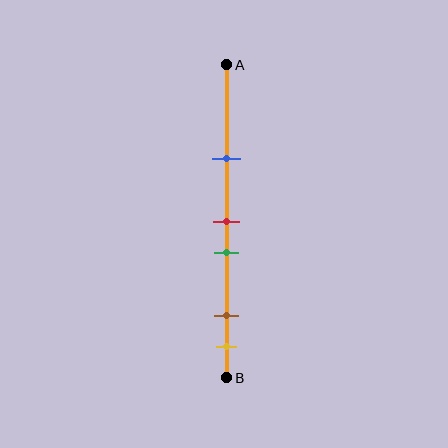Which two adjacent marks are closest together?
The red and green marks are the closest adjacent pair.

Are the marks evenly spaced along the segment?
No, the marks are not evenly spaced.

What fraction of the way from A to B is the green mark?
The green mark is approximately 60% (0.6) of the way from A to B.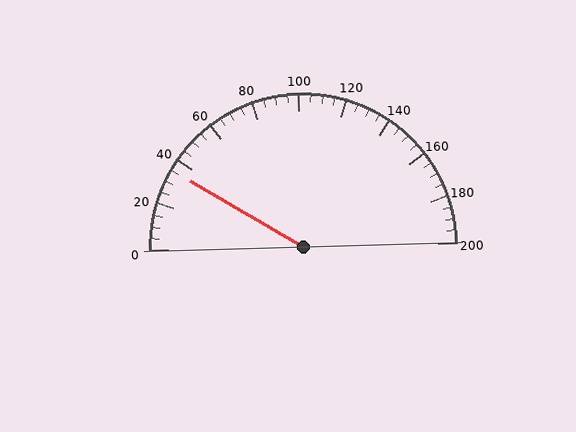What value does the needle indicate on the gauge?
The needle indicates approximately 35.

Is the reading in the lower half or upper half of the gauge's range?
The reading is in the lower half of the range (0 to 200).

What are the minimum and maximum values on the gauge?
The gauge ranges from 0 to 200.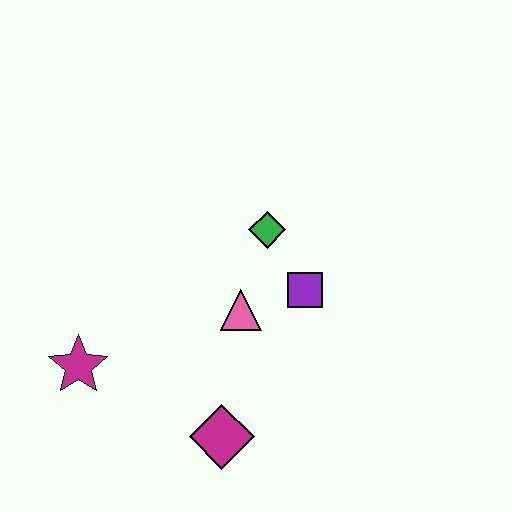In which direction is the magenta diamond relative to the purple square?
The magenta diamond is below the purple square.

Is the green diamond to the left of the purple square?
Yes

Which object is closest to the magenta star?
The magenta diamond is closest to the magenta star.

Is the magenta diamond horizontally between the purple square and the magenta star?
Yes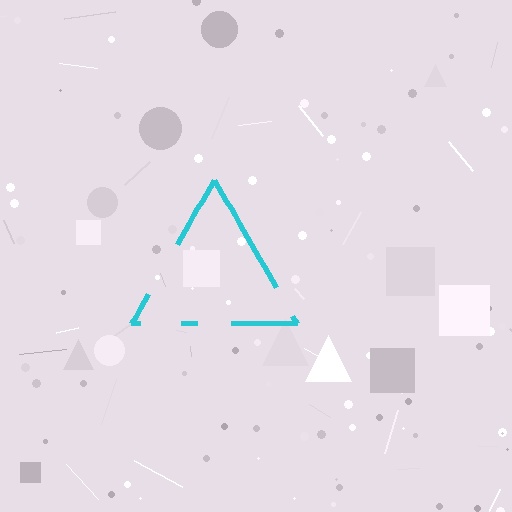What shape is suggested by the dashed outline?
The dashed outline suggests a triangle.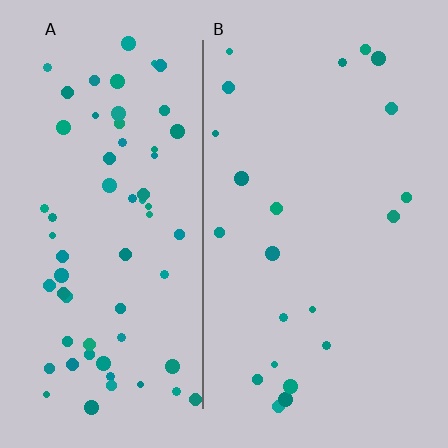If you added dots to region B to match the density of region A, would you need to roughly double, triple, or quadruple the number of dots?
Approximately triple.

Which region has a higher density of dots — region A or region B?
A (the left).